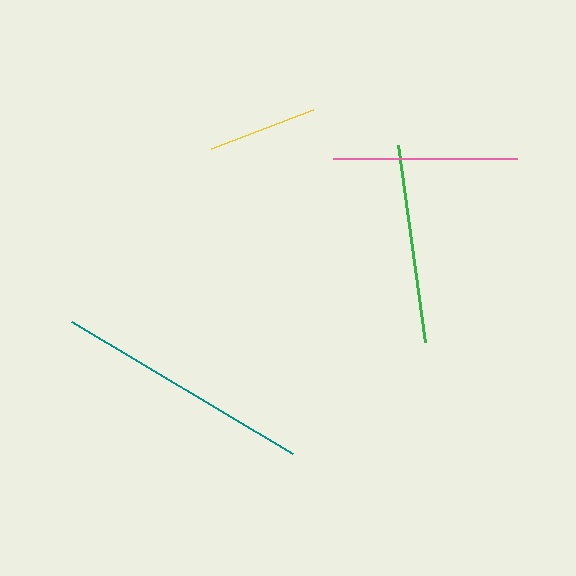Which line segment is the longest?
The teal line is the longest at approximately 257 pixels.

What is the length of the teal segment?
The teal segment is approximately 257 pixels long.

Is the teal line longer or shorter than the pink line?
The teal line is longer than the pink line.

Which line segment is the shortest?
The yellow line is the shortest at approximately 109 pixels.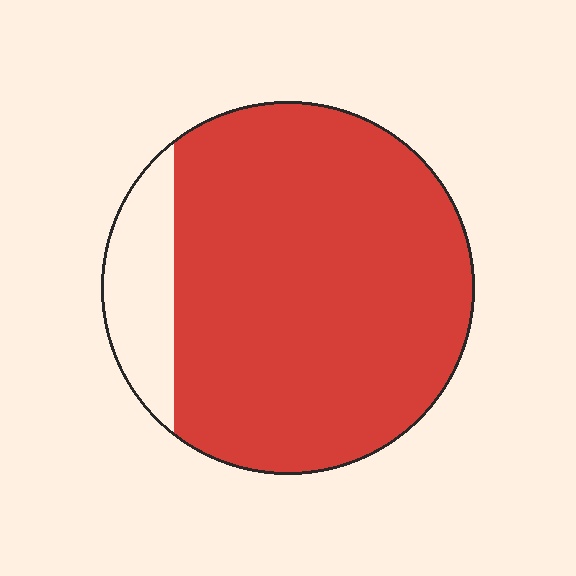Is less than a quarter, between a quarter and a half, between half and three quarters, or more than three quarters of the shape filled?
More than three quarters.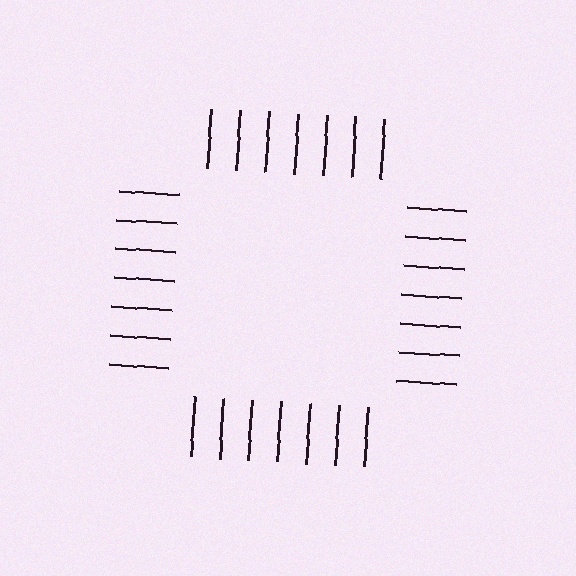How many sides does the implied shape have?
4 sides — the line-ends trace a square.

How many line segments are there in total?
28 — 7 along each of the 4 edges.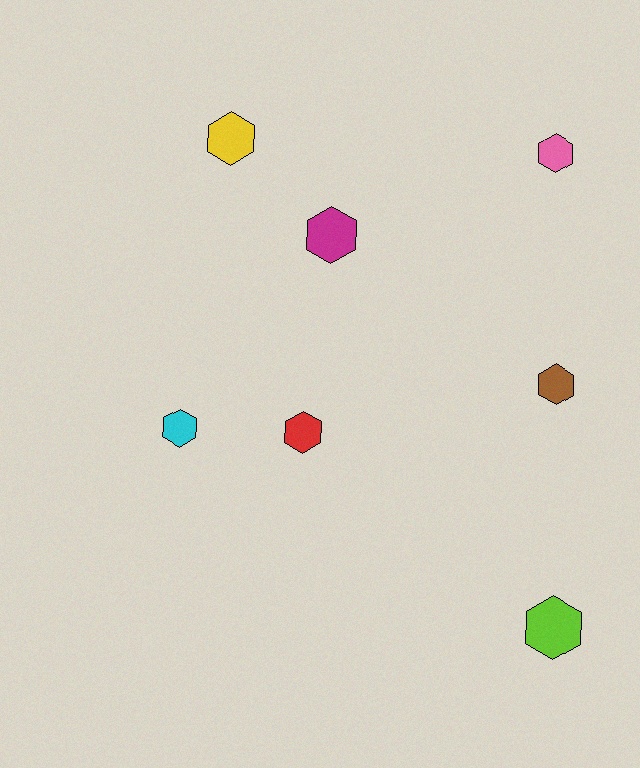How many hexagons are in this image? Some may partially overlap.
There are 7 hexagons.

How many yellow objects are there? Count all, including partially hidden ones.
There is 1 yellow object.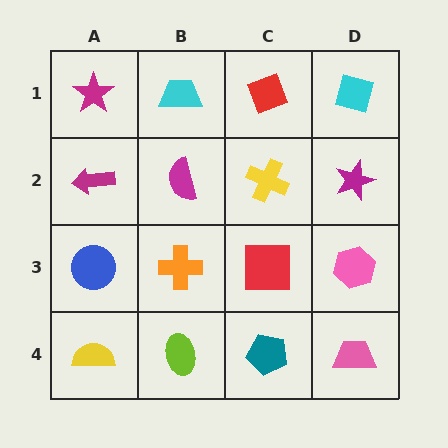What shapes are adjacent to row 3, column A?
A magenta arrow (row 2, column A), a yellow semicircle (row 4, column A), an orange cross (row 3, column B).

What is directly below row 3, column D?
A pink trapezoid.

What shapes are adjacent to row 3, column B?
A magenta semicircle (row 2, column B), a lime ellipse (row 4, column B), a blue circle (row 3, column A), a red square (row 3, column C).